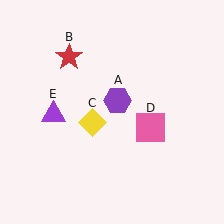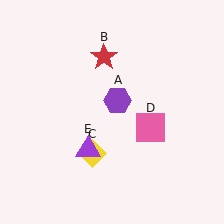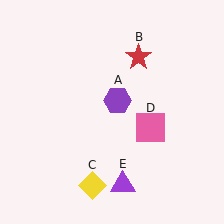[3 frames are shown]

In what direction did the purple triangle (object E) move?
The purple triangle (object E) moved down and to the right.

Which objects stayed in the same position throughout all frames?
Purple hexagon (object A) and pink square (object D) remained stationary.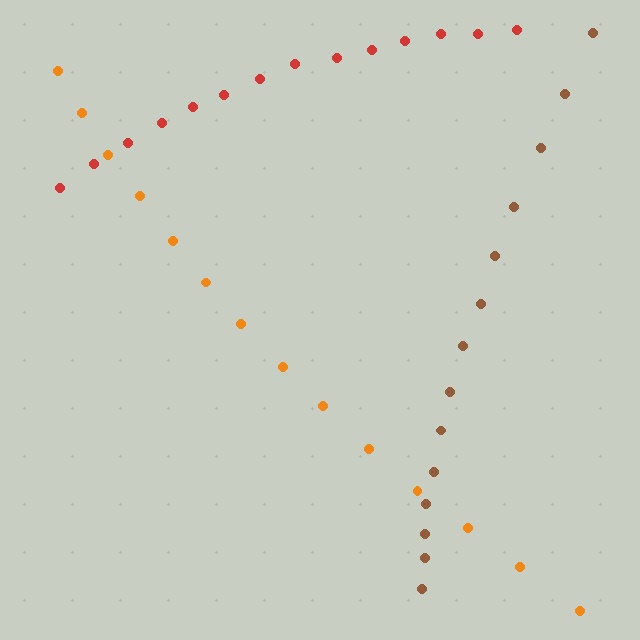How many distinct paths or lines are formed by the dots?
There are 3 distinct paths.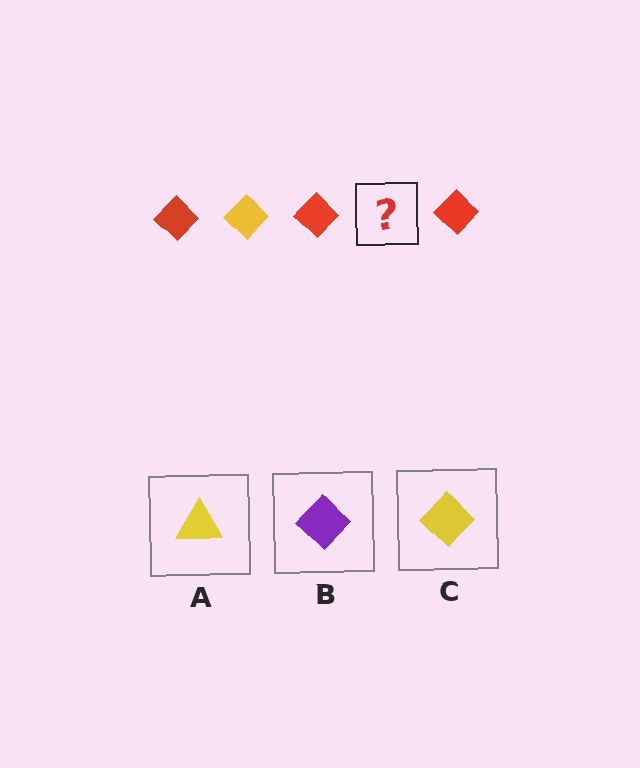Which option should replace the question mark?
Option C.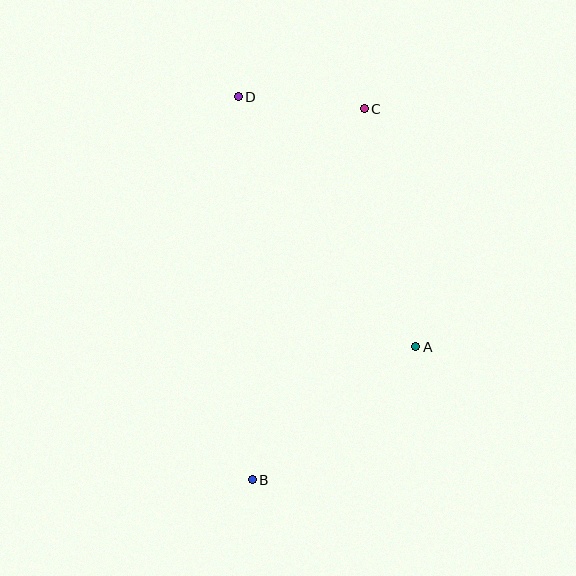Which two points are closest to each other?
Points C and D are closest to each other.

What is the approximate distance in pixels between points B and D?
The distance between B and D is approximately 383 pixels.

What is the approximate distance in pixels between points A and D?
The distance between A and D is approximately 306 pixels.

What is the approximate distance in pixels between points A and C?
The distance between A and C is approximately 243 pixels.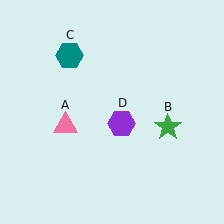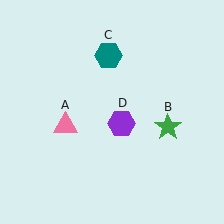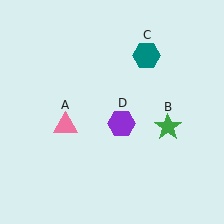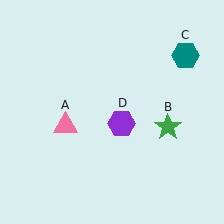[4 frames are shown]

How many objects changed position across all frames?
1 object changed position: teal hexagon (object C).